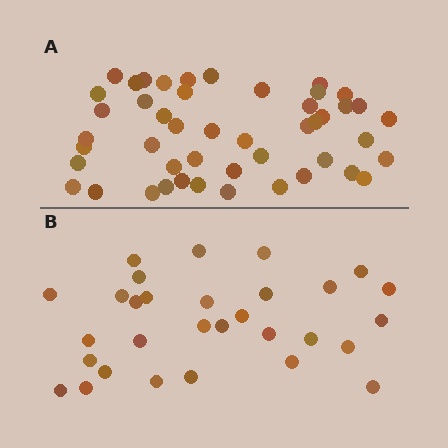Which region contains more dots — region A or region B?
Region A (the top region) has more dots.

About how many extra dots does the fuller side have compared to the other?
Region A has approximately 15 more dots than region B.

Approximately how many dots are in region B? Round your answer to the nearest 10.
About 30 dots.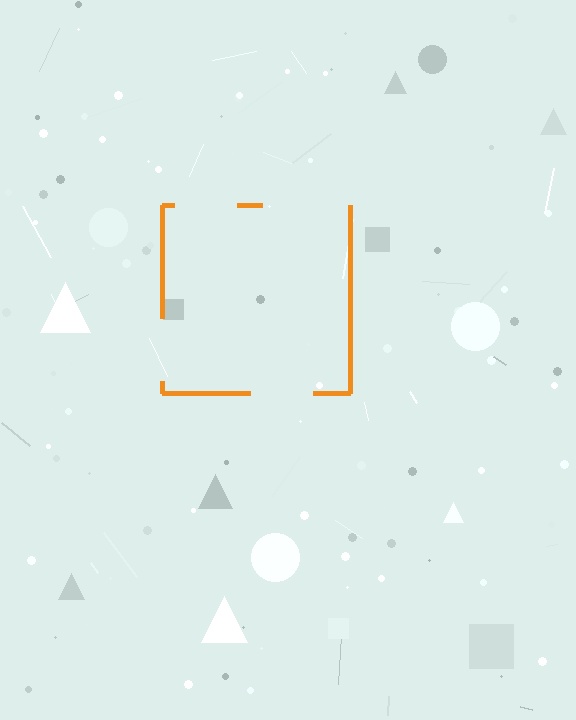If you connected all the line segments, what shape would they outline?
They would outline a square.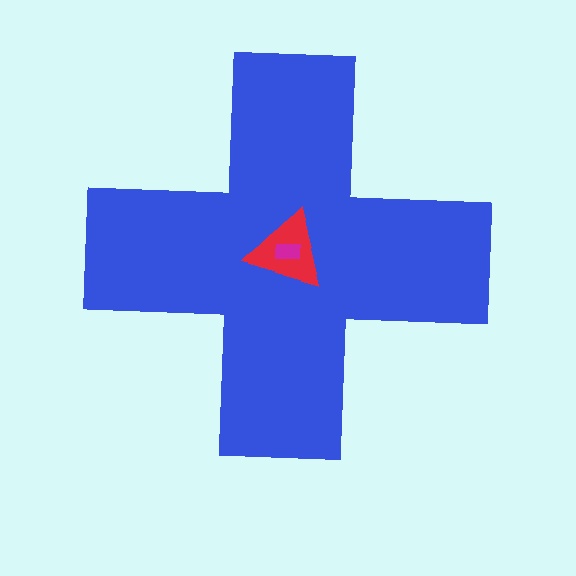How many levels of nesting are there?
3.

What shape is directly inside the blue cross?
The red triangle.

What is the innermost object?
The magenta rectangle.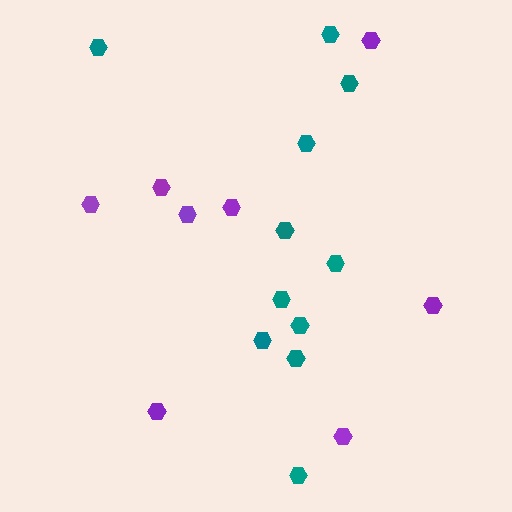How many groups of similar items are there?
There are 2 groups: one group of teal hexagons (11) and one group of purple hexagons (8).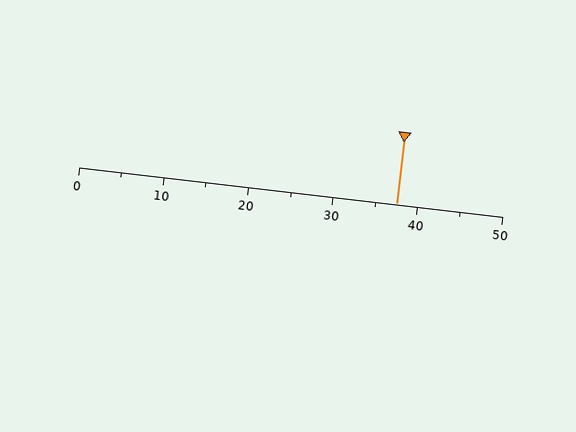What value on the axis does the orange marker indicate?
The marker indicates approximately 37.5.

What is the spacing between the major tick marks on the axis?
The major ticks are spaced 10 apart.